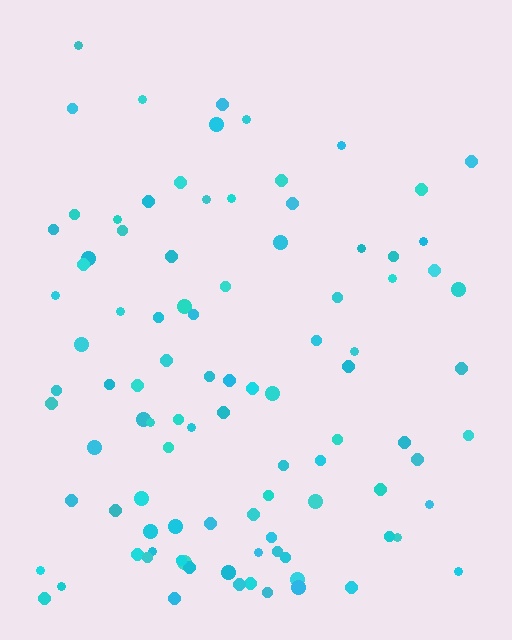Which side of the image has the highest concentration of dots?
The bottom.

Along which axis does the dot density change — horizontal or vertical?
Vertical.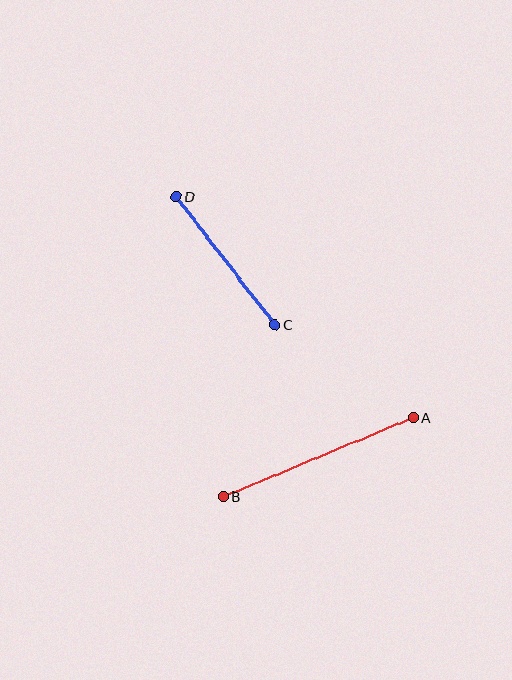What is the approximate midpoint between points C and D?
The midpoint is at approximately (226, 261) pixels.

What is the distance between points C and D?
The distance is approximately 162 pixels.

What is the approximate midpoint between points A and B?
The midpoint is at approximately (318, 457) pixels.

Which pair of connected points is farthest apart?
Points A and B are farthest apart.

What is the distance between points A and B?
The distance is approximately 206 pixels.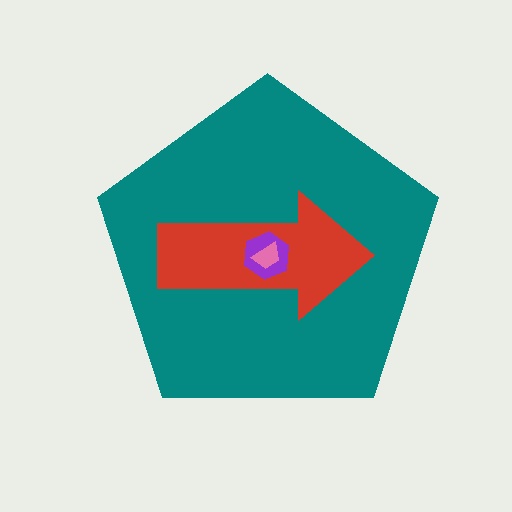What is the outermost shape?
The teal pentagon.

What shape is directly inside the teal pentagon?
The red arrow.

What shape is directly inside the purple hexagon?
The pink trapezoid.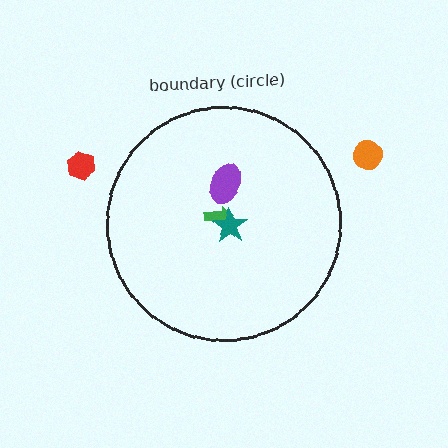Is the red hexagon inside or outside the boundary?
Outside.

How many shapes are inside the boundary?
3 inside, 2 outside.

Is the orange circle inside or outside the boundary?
Outside.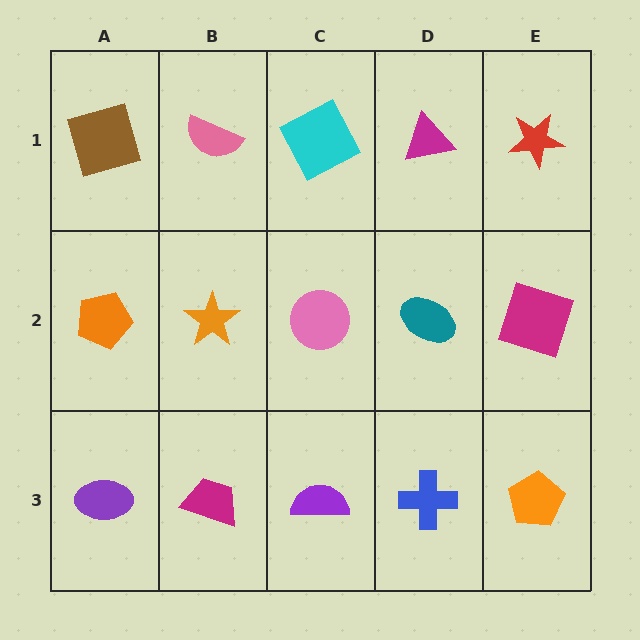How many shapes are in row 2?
5 shapes.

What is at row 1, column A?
A brown square.